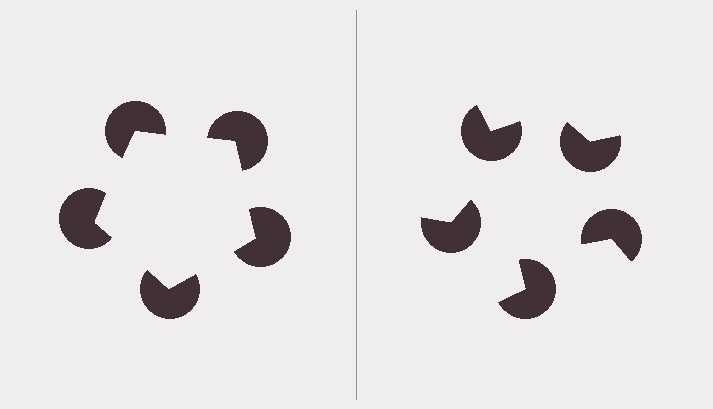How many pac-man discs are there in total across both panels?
10 — 5 on each side.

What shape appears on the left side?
An illusory pentagon.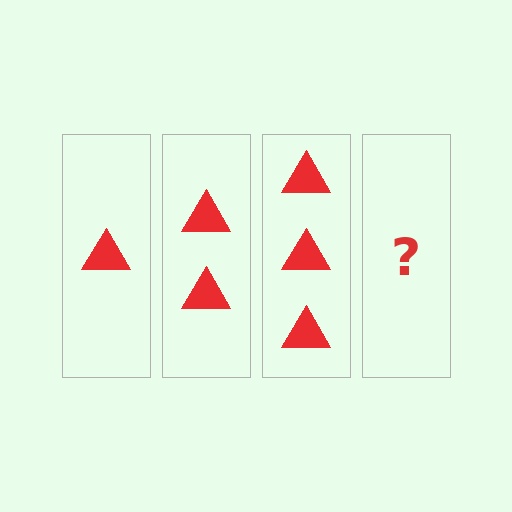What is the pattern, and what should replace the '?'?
The pattern is that each step adds one more triangle. The '?' should be 4 triangles.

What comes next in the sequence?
The next element should be 4 triangles.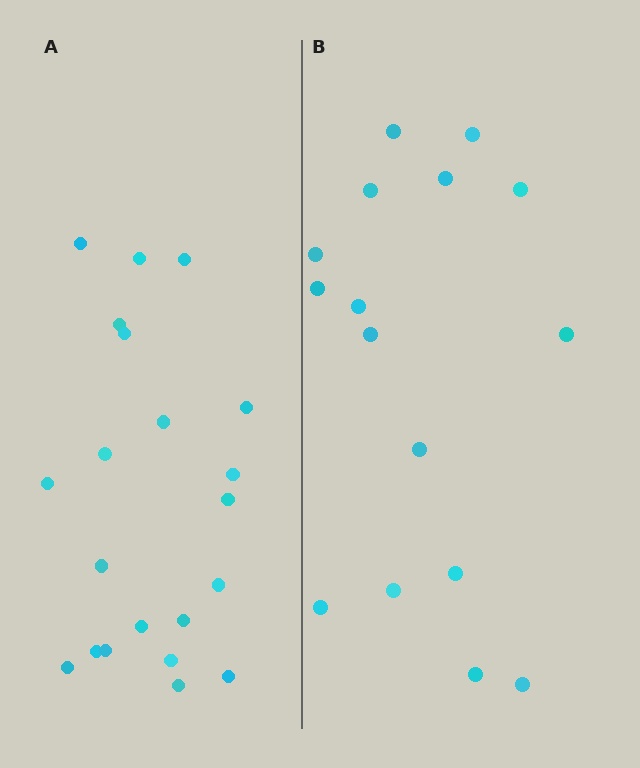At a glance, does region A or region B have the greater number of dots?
Region A (the left region) has more dots.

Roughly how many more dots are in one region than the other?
Region A has about 5 more dots than region B.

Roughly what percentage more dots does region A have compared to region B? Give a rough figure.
About 30% more.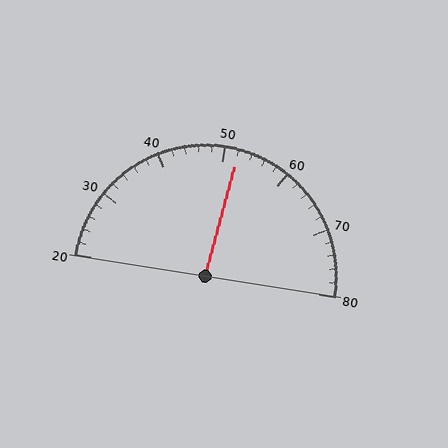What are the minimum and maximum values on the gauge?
The gauge ranges from 20 to 80.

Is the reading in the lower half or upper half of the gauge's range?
The reading is in the upper half of the range (20 to 80).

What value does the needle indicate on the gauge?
The needle indicates approximately 52.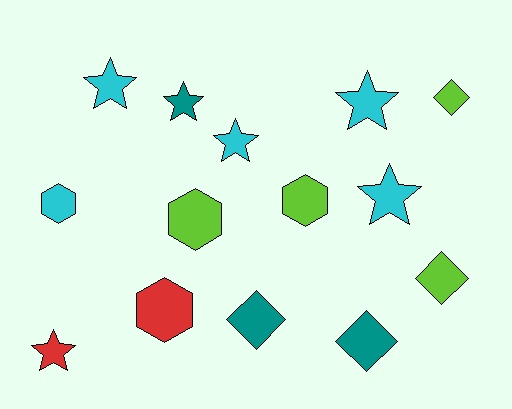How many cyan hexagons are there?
There is 1 cyan hexagon.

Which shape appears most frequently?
Star, with 6 objects.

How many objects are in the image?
There are 14 objects.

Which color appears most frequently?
Cyan, with 5 objects.